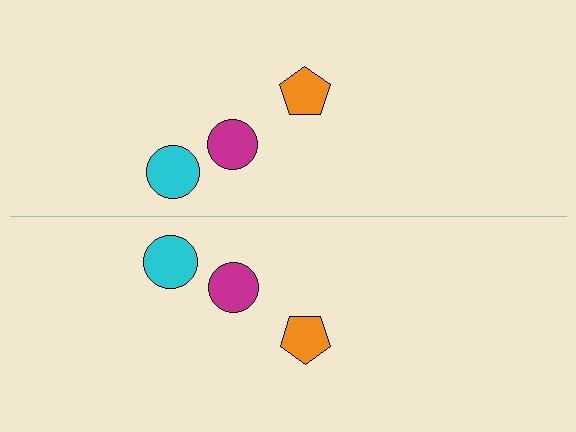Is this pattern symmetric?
Yes, this pattern has bilateral (reflection) symmetry.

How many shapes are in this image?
There are 6 shapes in this image.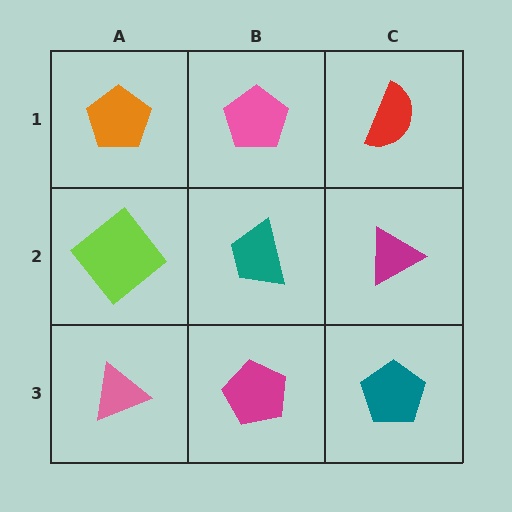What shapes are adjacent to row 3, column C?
A magenta triangle (row 2, column C), a magenta pentagon (row 3, column B).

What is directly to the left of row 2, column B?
A lime diamond.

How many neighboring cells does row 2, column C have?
3.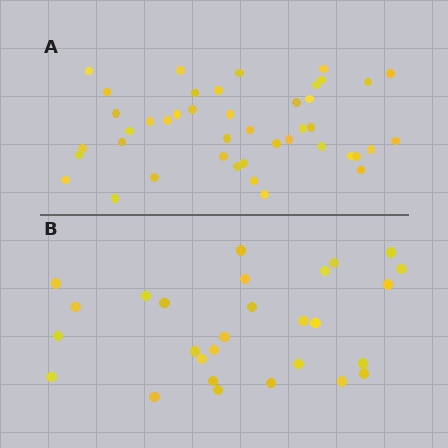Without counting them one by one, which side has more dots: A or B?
Region A (the top region) has more dots.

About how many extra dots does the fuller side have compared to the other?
Region A has approximately 15 more dots than region B.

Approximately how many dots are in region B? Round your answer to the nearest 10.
About 30 dots. (The exact count is 28, which rounds to 30.)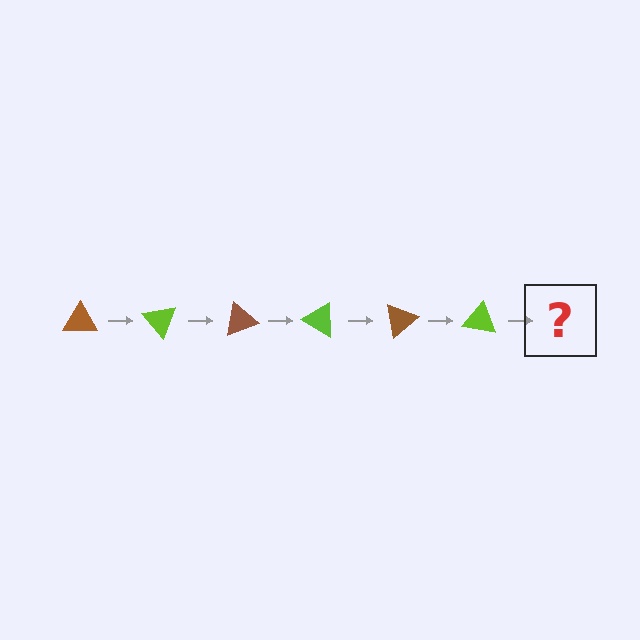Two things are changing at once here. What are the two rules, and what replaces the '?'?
The two rules are that it rotates 50 degrees each step and the color cycles through brown and lime. The '?' should be a brown triangle, rotated 300 degrees from the start.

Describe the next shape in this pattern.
It should be a brown triangle, rotated 300 degrees from the start.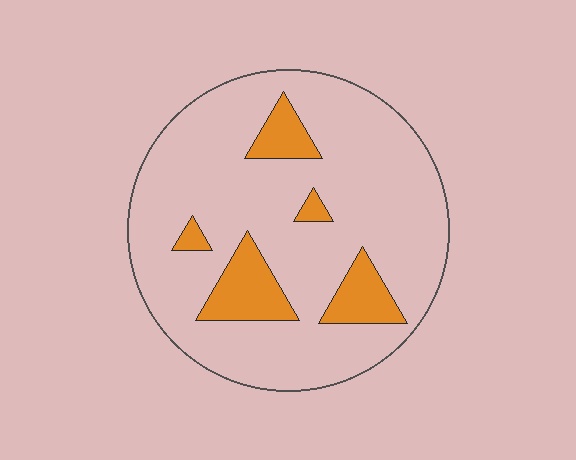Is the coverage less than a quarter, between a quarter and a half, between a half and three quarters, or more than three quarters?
Less than a quarter.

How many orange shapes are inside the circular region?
5.